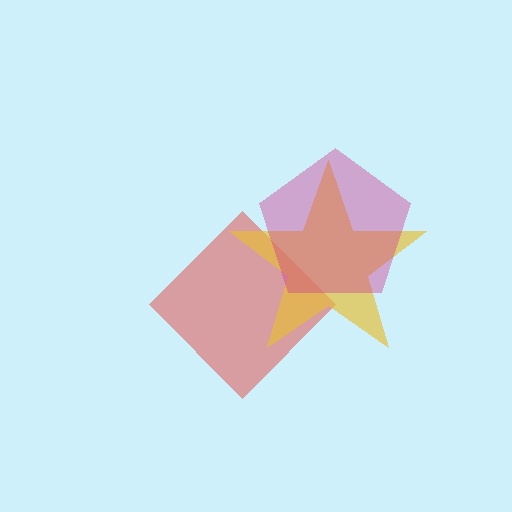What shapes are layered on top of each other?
The layered shapes are: a red diamond, a yellow star, a magenta pentagon.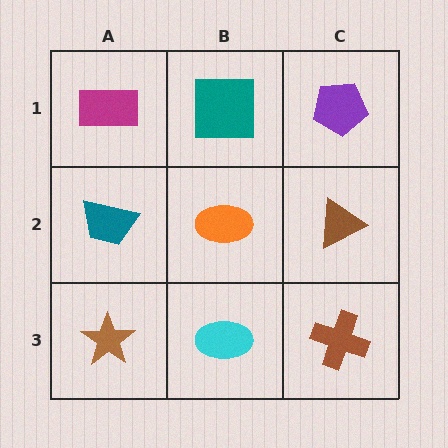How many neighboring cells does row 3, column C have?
2.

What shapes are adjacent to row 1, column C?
A brown triangle (row 2, column C), a teal square (row 1, column B).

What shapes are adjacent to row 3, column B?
An orange ellipse (row 2, column B), a brown star (row 3, column A), a brown cross (row 3, column C).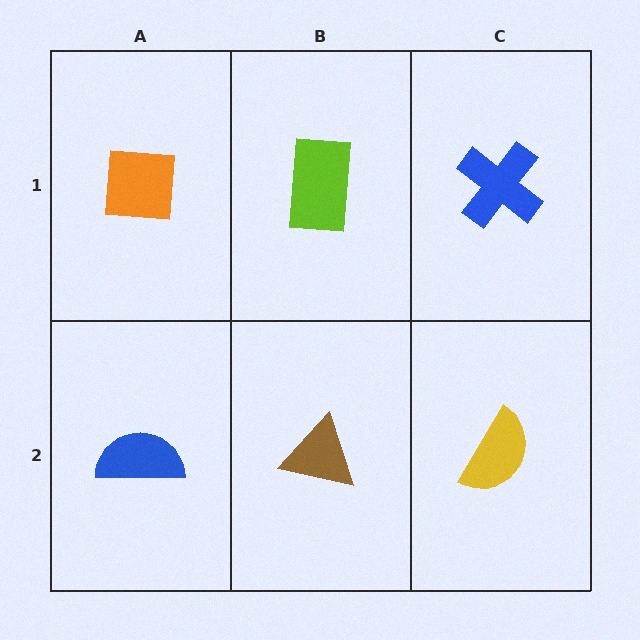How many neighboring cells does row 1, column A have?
2.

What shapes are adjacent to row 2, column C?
A blue cross (row 1, column C), a brown triangle (row 2, column B).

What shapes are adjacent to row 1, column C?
A yellow semicircle (row 2, column C), a lime rectangle (row 1, column B).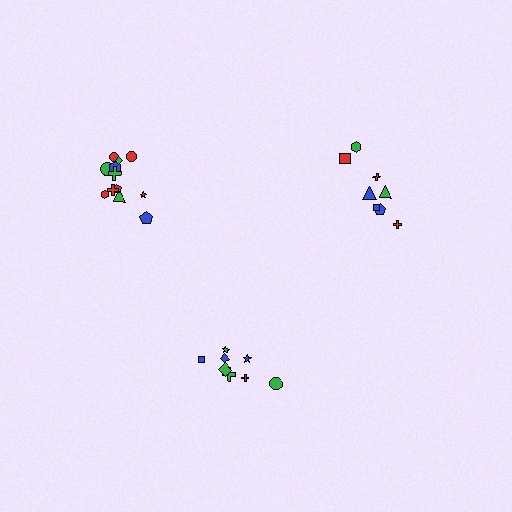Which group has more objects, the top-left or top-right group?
The top-left group.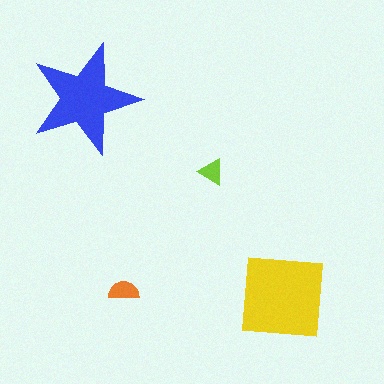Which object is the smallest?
The lime triangle.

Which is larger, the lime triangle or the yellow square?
The yellow square.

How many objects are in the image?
There are 4 objects in the image.